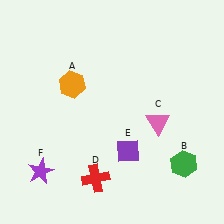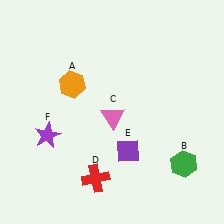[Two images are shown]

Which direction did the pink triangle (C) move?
The pink triangle (C) moved left.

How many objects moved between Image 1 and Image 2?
2 objects moved between the two images.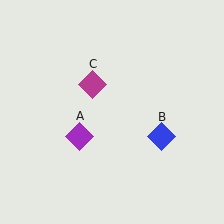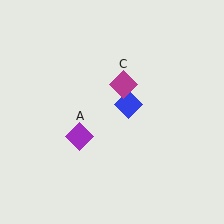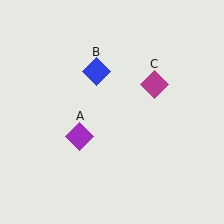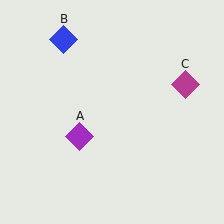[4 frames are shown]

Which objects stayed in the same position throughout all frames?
Purple diamond (object A) remained stationary.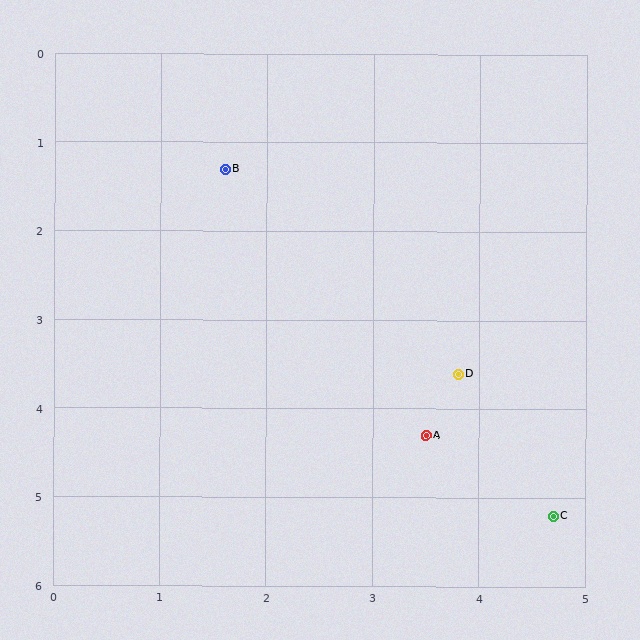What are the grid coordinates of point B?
Point B is at approximately (1.6, 1.3).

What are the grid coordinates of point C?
Point C is at approximately (4.7, 5.2).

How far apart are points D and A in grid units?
Points D and A are about 0.8 grid units apart.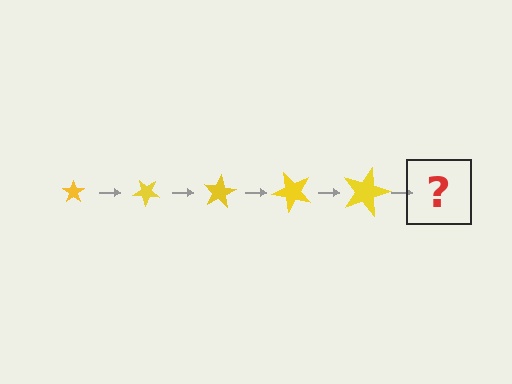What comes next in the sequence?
The next element should be a star, larger than the previous one and rotated 200 degrees from the start.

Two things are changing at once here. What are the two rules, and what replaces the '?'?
The two rules are that the star grows larger each step and it rotates 40 degrees each step. The '?' should be a star, larger than the previous one and rotated 200 degrees from the start.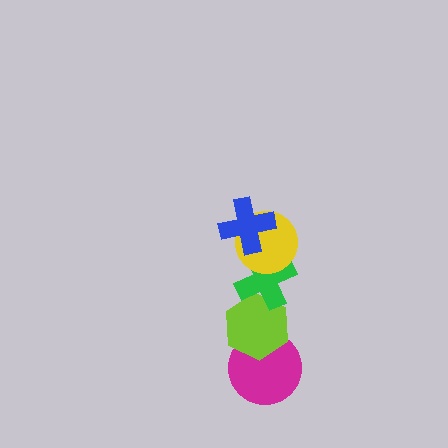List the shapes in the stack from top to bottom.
From top to bottom: the blue cross, the yellow circle, the green cross, the lime hexagon, the magenta circle.